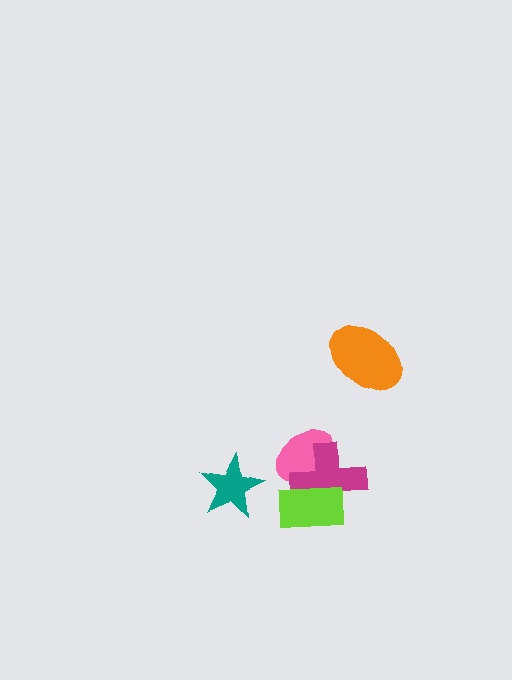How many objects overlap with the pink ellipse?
2 objects overlap with the pink ellipse.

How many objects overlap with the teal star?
0 objects overlap with the teal star.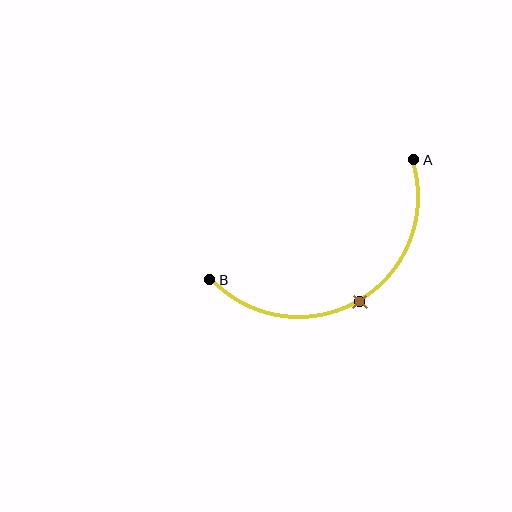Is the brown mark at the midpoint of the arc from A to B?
Yes. The brown mark lies on the arc at equal arc-length from both A and B — it is the arc midpoint.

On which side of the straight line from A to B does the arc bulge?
The arc bulges below the straight line connecting A and B.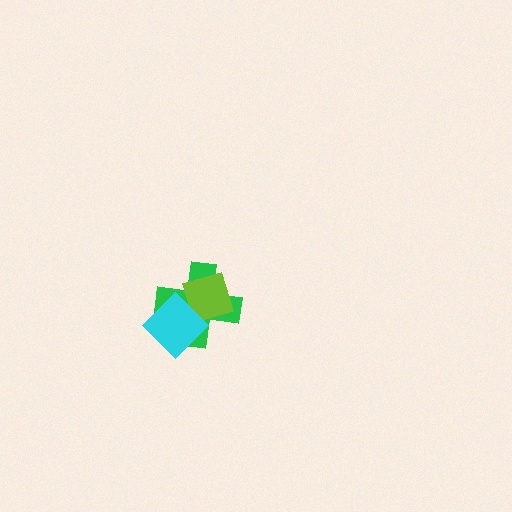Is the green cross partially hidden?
Yes, it is partially covered by another shape.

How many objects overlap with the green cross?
2 objects overlap with the green cross.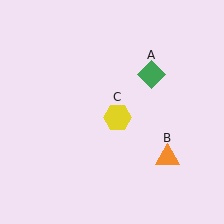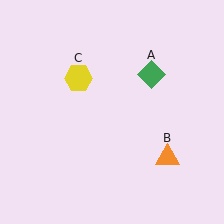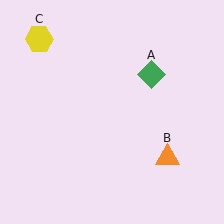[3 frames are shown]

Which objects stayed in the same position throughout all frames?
Green diamond (object A) and orange triangle (object B) remained stationary.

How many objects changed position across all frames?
1 object changed position: yellow hexagon (object C).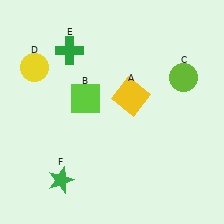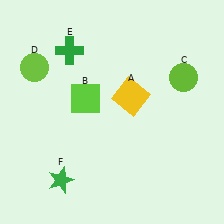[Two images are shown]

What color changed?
The circle (D) changed from yellow in Image 1 to lime in Image 2.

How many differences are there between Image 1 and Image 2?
There is 1 difference between the two images.